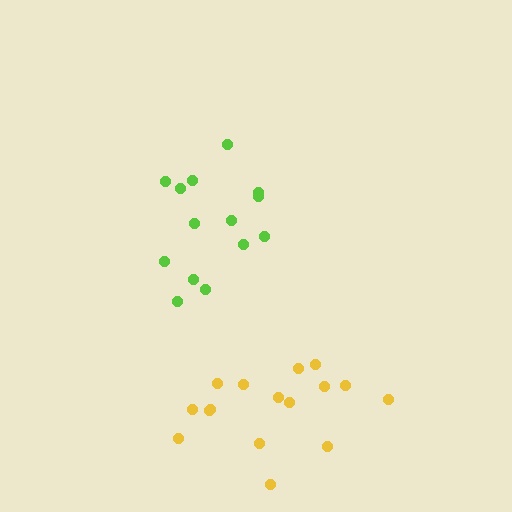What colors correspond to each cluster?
The clusters are colored: yellow, lime.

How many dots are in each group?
Group 1: 16 dots, Group 2: 14 dots (30 total).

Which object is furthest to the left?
The lime cluster is leftmost.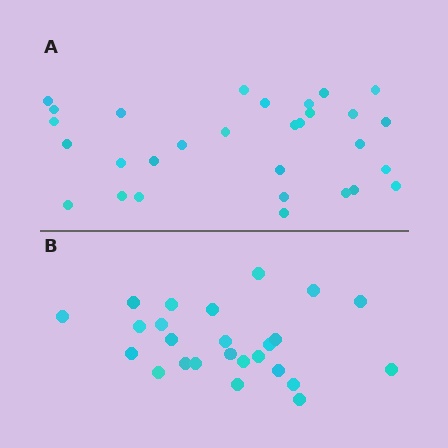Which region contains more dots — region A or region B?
Region A (the top region) has more dots.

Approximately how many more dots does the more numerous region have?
Region A has about 5 more dots than region B.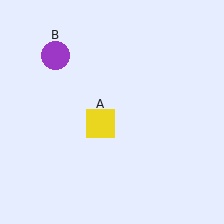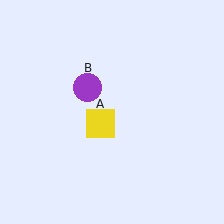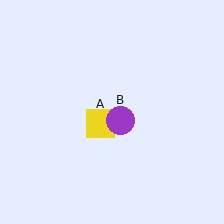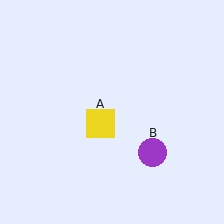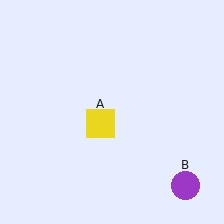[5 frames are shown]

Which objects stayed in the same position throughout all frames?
Yellow square (object A) remained stationary.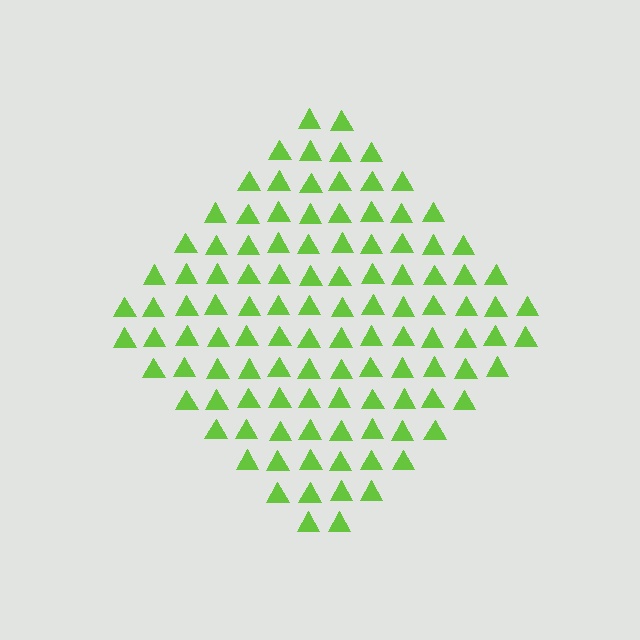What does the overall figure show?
The overall figure shows a diamond.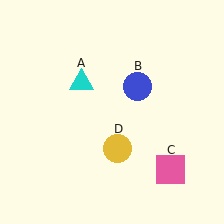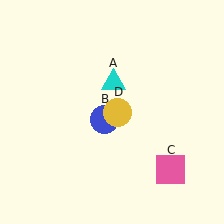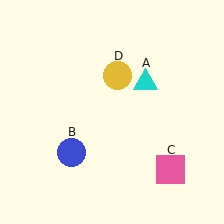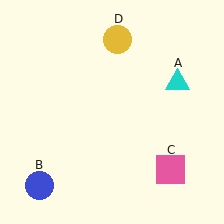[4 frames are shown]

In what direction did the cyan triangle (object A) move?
The cyan triangle (object A) moved right.